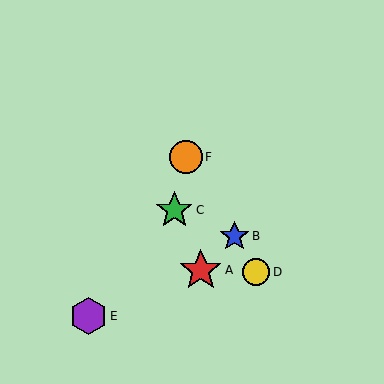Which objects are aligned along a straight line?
Objects B, D, F are aligned along a straight line.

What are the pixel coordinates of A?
Object A is at (201, 270).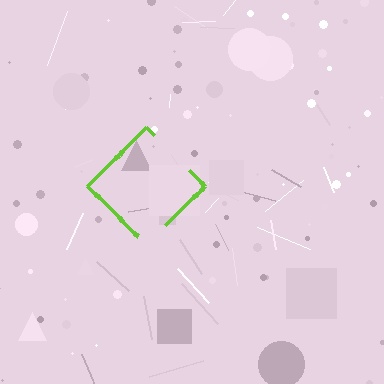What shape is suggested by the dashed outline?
The dashed outline suggests a diamond.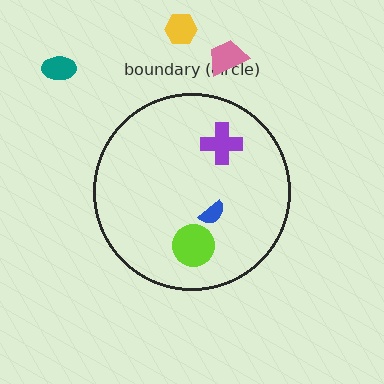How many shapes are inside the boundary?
3 inside, 3 outside.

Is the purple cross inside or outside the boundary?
Inside.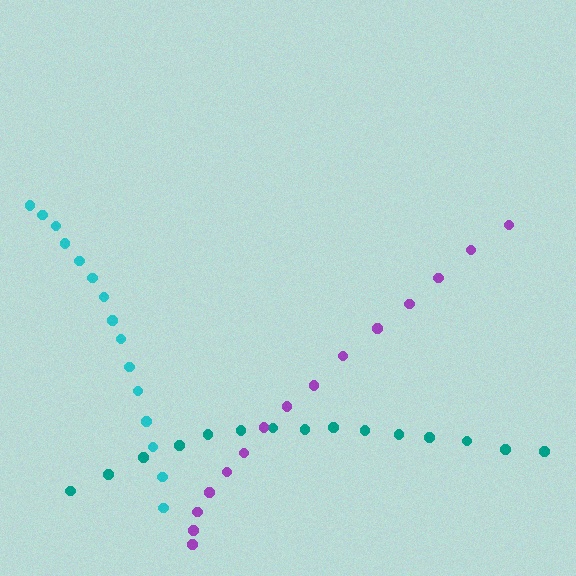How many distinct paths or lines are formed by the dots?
There are 3 distinct paths.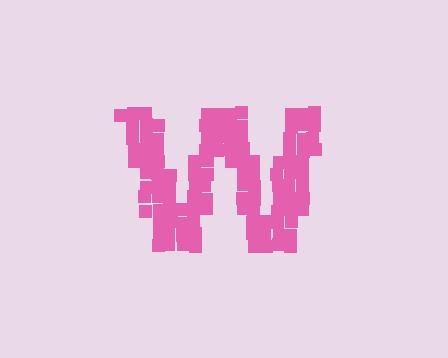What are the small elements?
The small elements are squares.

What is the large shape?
The large shape is the letter W.